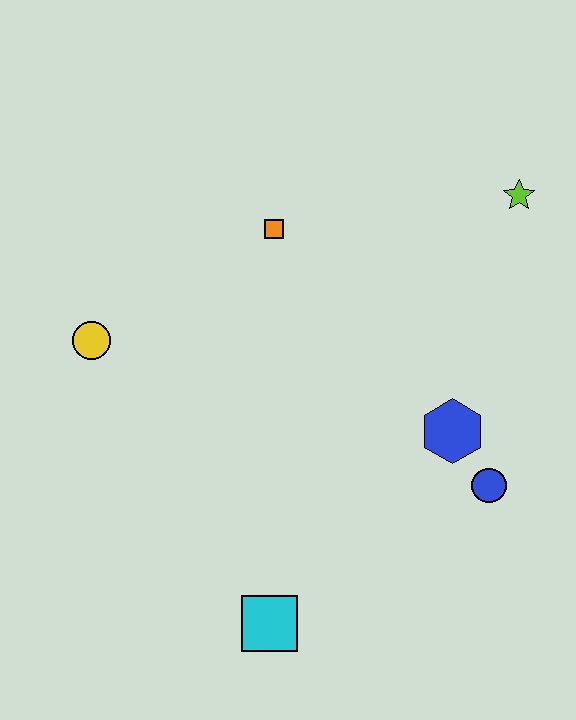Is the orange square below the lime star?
Yes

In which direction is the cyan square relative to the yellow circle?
The cyan square is below the yellow circle.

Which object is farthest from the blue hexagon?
The yellow circle is farthest from the blue hexagon.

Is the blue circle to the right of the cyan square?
Yes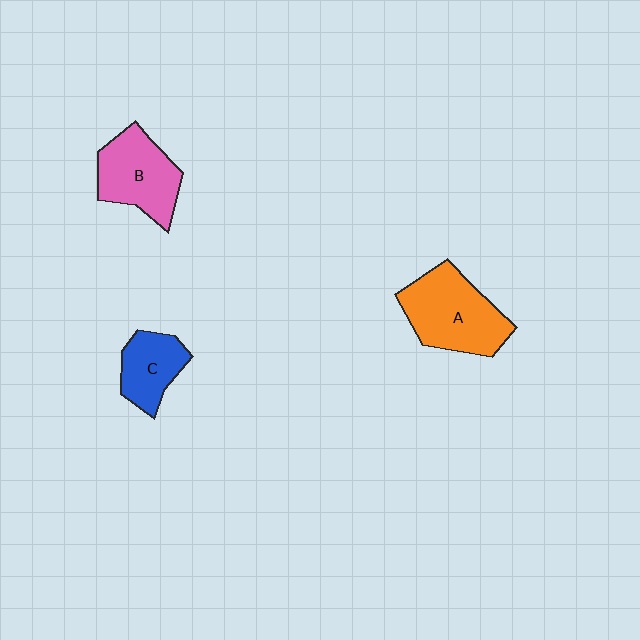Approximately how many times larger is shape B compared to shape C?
Approximately 1.4 times.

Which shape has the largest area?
Shape A (orange).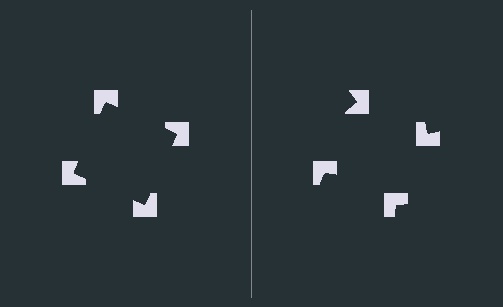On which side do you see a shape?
An illusory square appears on the left side. On the right side the wedge cuts are rotated, so no coherent shape forms.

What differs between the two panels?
The notched squares are positioned identically on both sides; only the wedge orientations differ. On the left they align to a square; on the right they are misaligned.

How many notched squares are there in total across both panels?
8 — 4 on each side.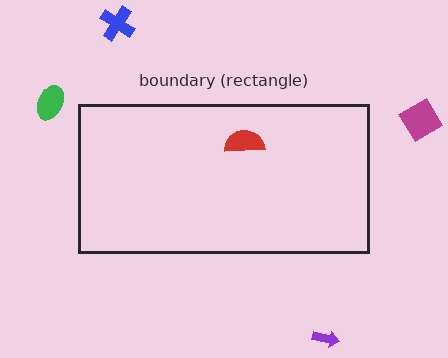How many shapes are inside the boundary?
1 inside, 4 outside.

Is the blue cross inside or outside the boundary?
Outside.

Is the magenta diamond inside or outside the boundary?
Outside.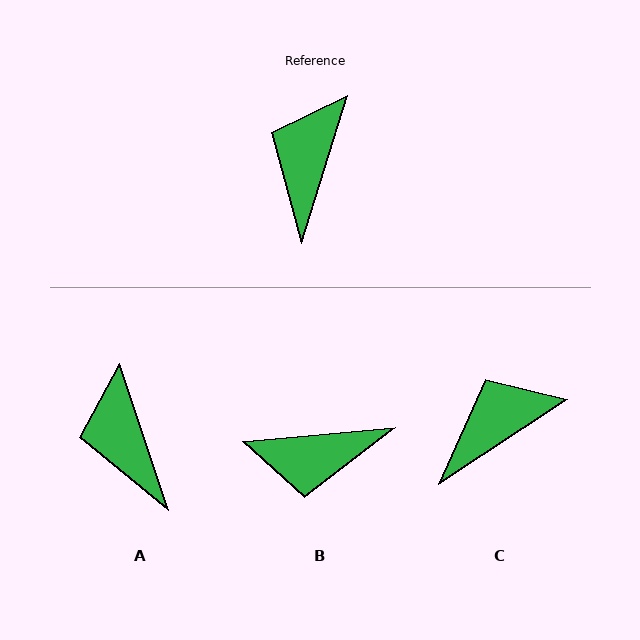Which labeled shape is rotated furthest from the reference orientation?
B, about 112 degrees away.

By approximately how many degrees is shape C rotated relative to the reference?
Approximately 39 degrees clockwise.